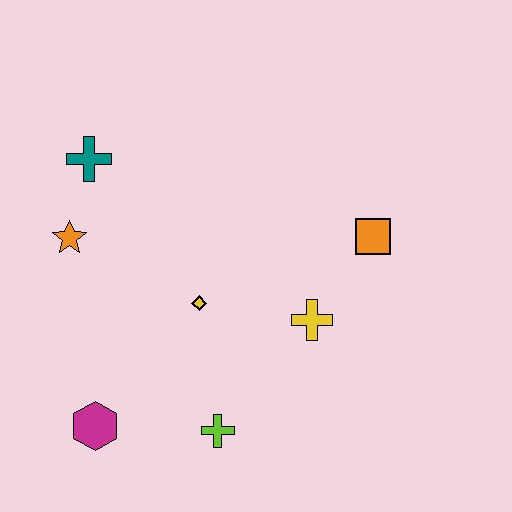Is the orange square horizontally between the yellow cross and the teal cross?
No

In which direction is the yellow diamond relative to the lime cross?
The yellow diamond is above the lime cross.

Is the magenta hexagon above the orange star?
No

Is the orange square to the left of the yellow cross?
No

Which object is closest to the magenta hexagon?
The lime cross is closest to the magenta hexagon.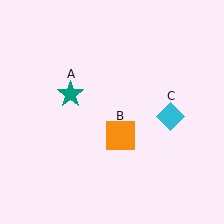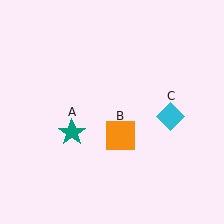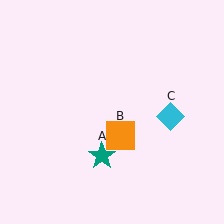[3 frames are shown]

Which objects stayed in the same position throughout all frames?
Orange square (object B) and cyan diamond (object C) remained stationary.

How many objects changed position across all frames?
1 object changed position: teal star (object A).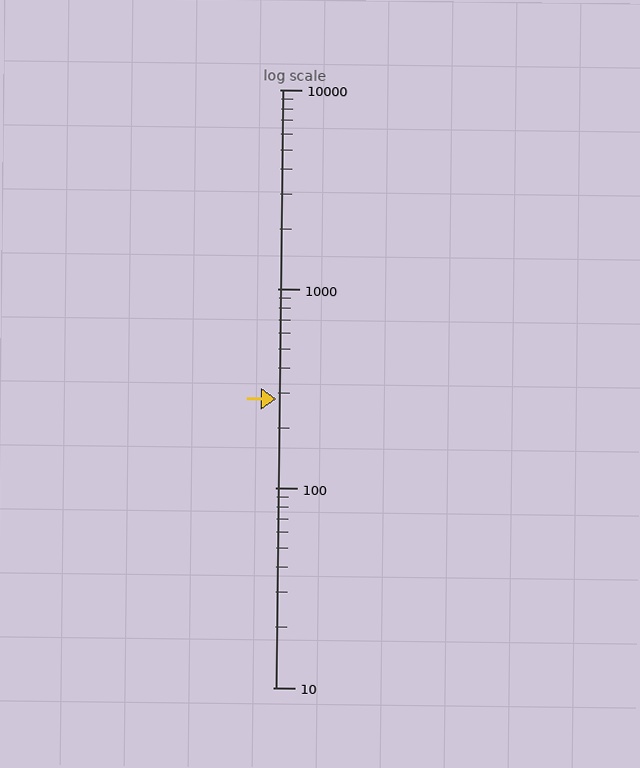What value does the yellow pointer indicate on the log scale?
The pointer indicates approximately 280.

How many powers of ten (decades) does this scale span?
The scale spans 3 decades, from 10 to 10000.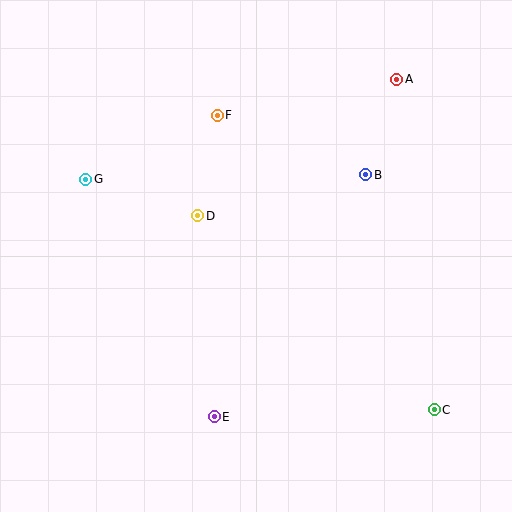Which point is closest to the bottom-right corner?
Point C is closest to the bottom-right corner.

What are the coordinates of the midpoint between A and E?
The midpoint between A and E is at (306, 248).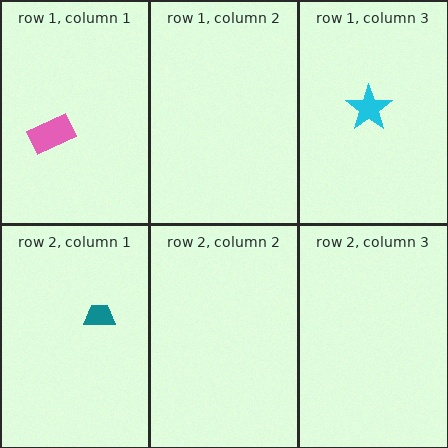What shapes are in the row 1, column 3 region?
The cyan star.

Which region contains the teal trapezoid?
The row 2, column 1 region.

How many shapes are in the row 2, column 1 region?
1.